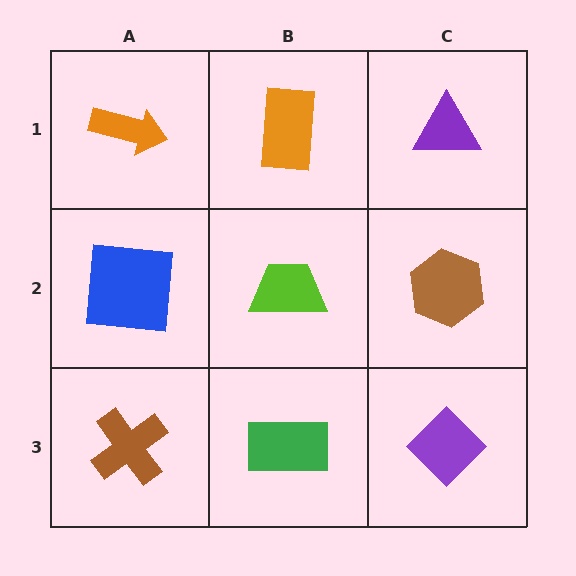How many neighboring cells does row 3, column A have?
2.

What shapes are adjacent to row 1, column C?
A brown hexagon (row 2, column C), an orange rectangle (row 1, column B).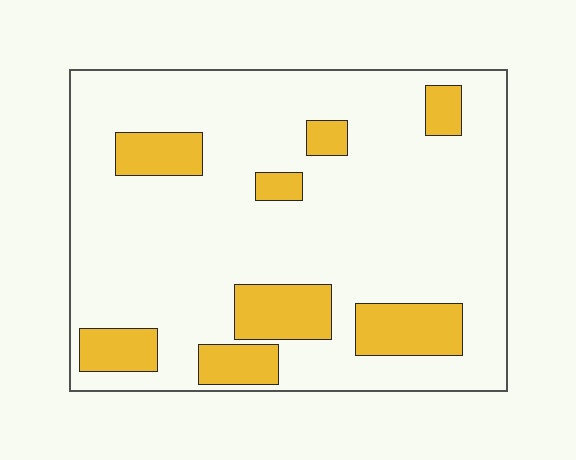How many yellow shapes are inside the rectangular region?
8.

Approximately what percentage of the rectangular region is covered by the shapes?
Approximately 20%.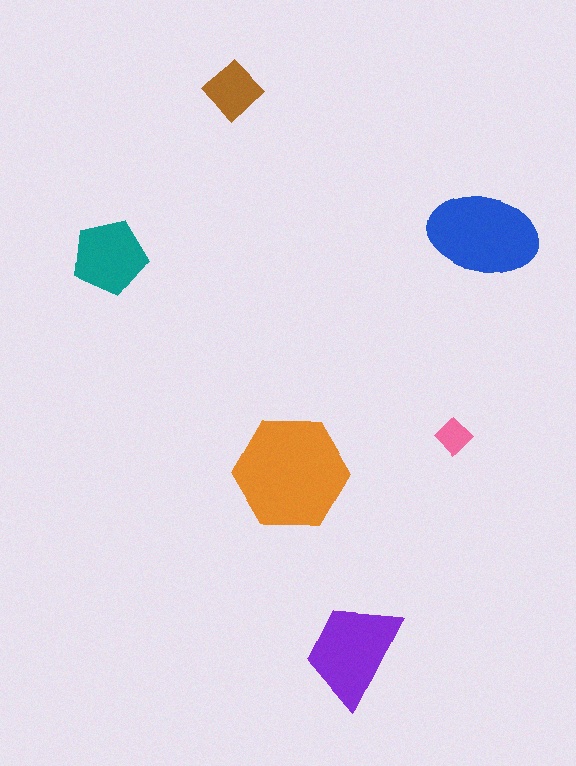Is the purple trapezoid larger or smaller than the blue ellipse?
Smaller.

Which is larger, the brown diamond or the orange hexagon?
The orange hexagon.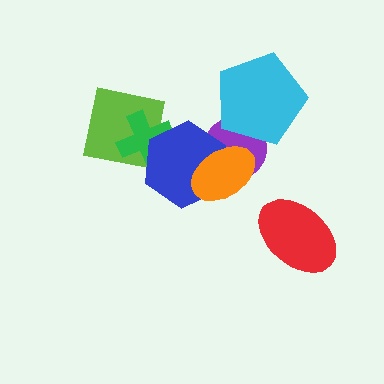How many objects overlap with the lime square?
2 objects overlap with the lime square.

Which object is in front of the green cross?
The blue hexagon is in front of the green cross.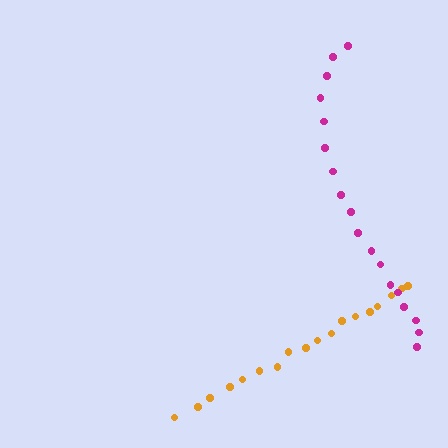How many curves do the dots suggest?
There are 2 distinct paths.